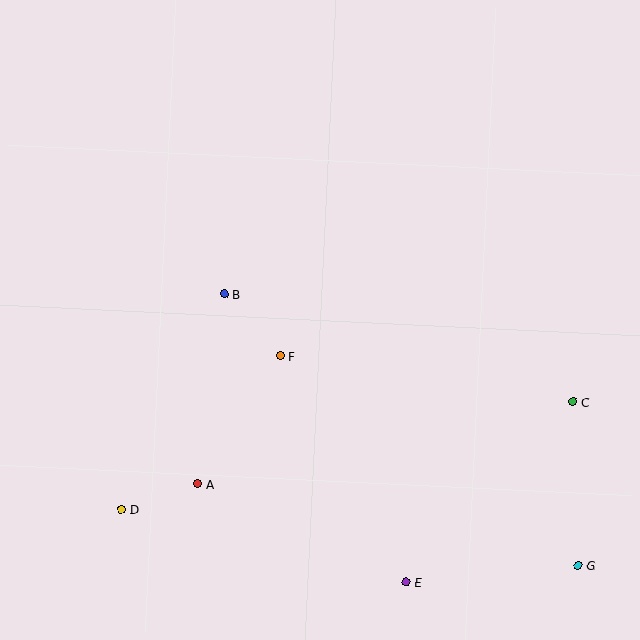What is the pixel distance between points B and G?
The distance between B and G is 446 pixels.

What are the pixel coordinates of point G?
Point G is at (578, 565).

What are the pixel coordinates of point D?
Point D is at (121, 509).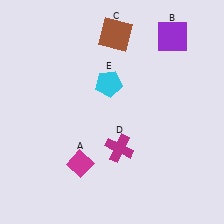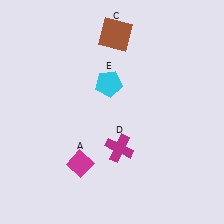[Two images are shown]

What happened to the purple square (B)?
The purple square (B) was removed in Image 2. It was in the top-right area of Image 1.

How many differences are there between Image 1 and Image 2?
There is 1 difference between the two images.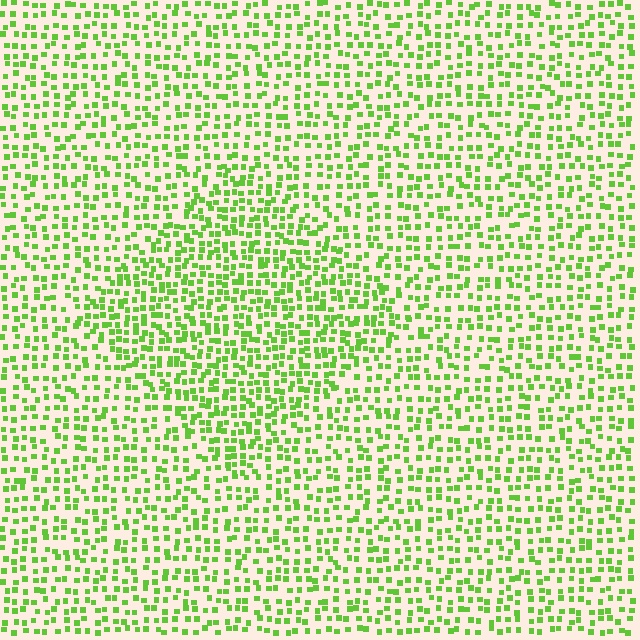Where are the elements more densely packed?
The elements are more densely packed inside the diamond boundary.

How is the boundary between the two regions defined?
The boundary is defined by a change in element density (approximately 1.5x ratio). All elements are the same color, size, and shape.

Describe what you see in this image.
The image contains small lime elements arranged at two different densities. A diamond-shaped region is visible where the elements are more densely packed than the surrounding area.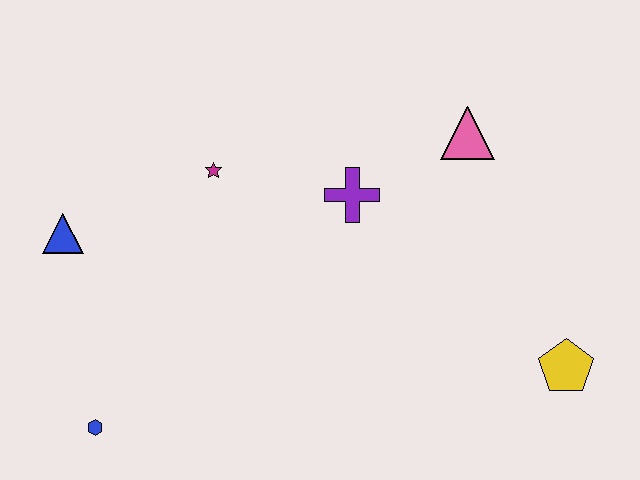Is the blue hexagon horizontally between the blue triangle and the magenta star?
Yes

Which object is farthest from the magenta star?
The yellow pentagon is farthest from the magenta star.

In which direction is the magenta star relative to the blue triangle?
The magenta star is to the right of the blue triangle.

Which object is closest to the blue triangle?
The magenta star is closest to the blue triangle.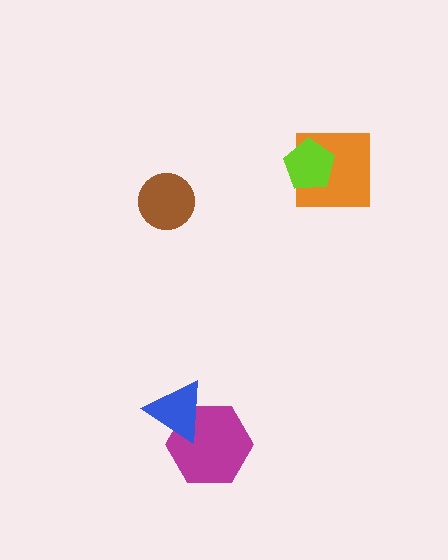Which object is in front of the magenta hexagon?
The blue triangle is in front of the magenta hexagon.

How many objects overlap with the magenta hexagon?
1 object overlaps with the magenta hexagon.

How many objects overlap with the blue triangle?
1 object overlaps with the blue triangle.